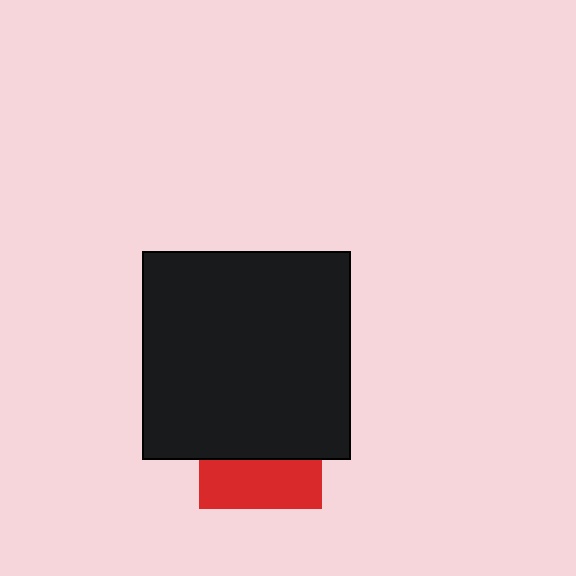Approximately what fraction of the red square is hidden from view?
Roughly 60% of the red square is hidden behind the black square.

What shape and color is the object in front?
The object in front is a black square.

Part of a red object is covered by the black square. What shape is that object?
It is a square.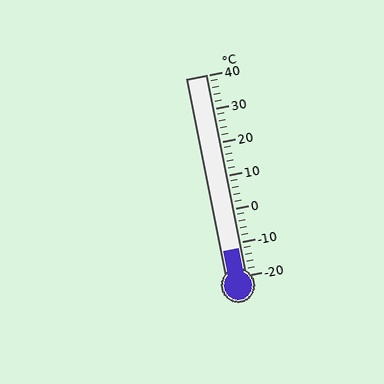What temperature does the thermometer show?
The thermometer shows approximately -12°C.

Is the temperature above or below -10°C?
The temperature is below -10°C.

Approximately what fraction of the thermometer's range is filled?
The thermometer is filled to approximately 15% of its range.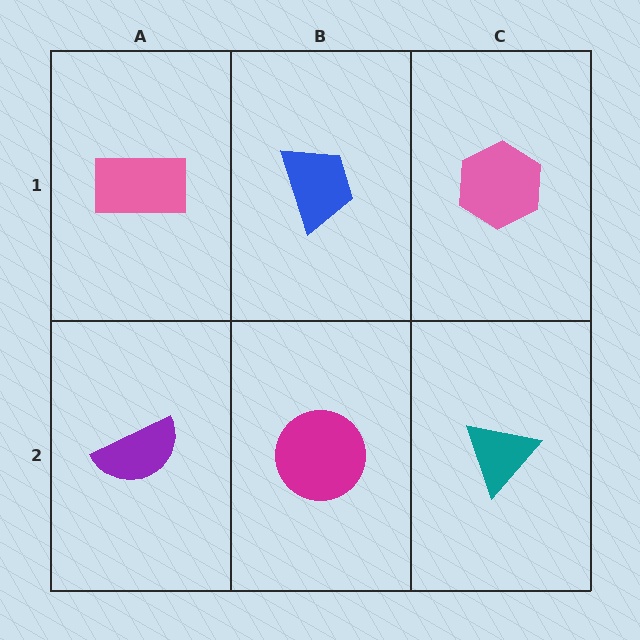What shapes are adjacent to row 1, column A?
A purple semicircle (row 2, column A), a blue trapezoid (row 1, column B).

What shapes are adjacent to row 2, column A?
A pink rectangle (row 1, column A), a magenta circle (row 2, column B).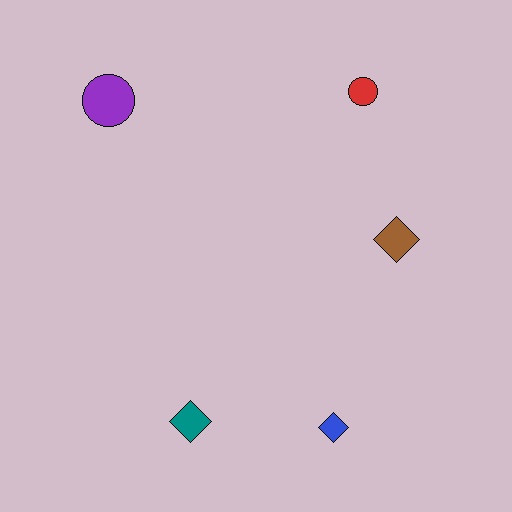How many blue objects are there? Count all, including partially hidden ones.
There is 1 blue object.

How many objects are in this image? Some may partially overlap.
There are 5 objects.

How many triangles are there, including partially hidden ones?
There are no triangles.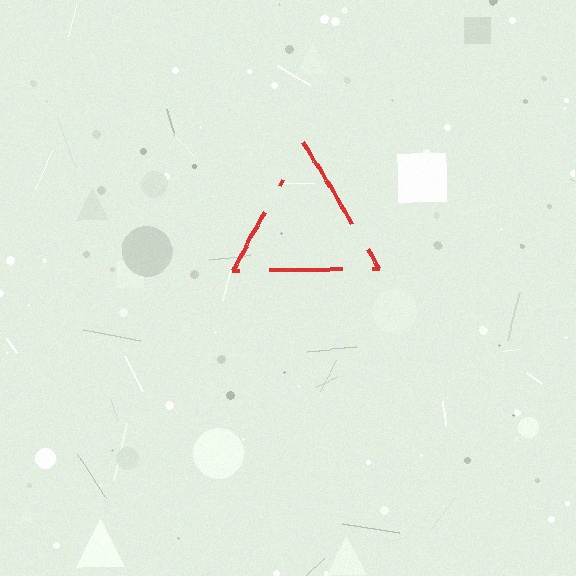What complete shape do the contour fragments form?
The contour fragments form a triangle.